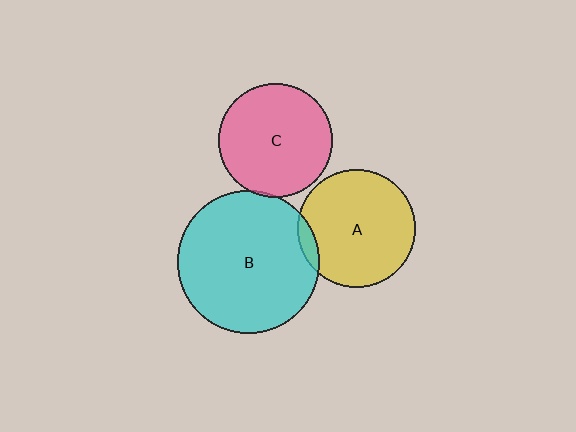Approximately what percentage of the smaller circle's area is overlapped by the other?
Approximately 5%.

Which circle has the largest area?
Circle B (cyan).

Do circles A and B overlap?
Yes.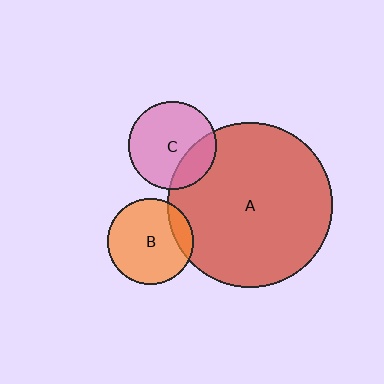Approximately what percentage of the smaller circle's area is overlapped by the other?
Approximately 15%.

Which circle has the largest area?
Circle A (red).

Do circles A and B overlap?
Yes.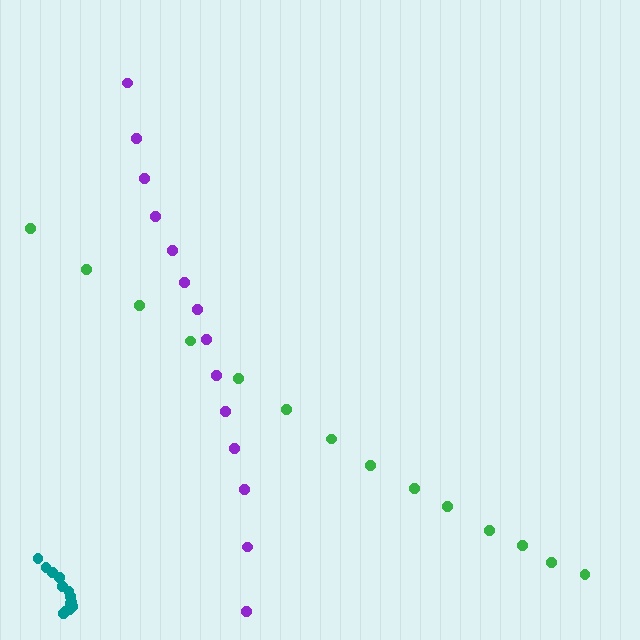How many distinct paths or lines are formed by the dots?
There are 3 distinct paths.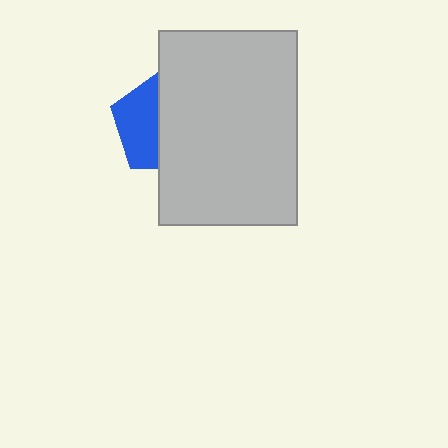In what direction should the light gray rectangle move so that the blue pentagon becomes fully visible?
The light gray rectangle should move right. That is the shortest direction to clear the overlap and leave the blue pentagon fully visible.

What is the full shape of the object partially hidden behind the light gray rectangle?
The partially hidden object is a blue pentagon.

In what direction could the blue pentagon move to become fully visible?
The blue pentagon could move left. That would shift it out from behind the light gray rectangle entirely.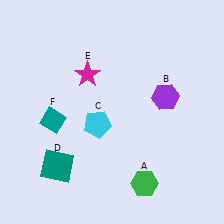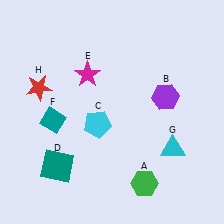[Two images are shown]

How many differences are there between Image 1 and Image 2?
There are 2 differences between the two images.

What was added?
A cyan triangle (G), a red star (H) were added in Image 2.